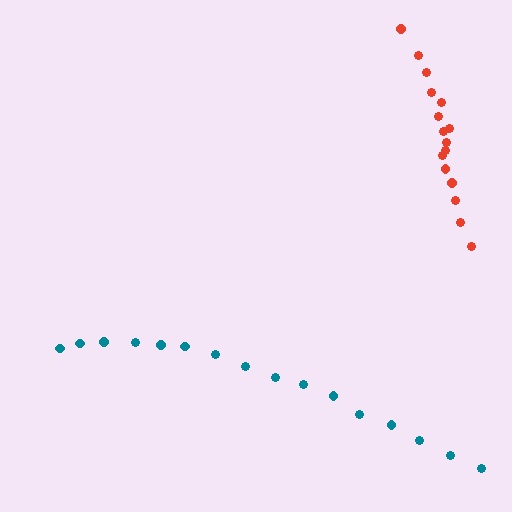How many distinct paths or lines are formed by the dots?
There are 2 distinct paths.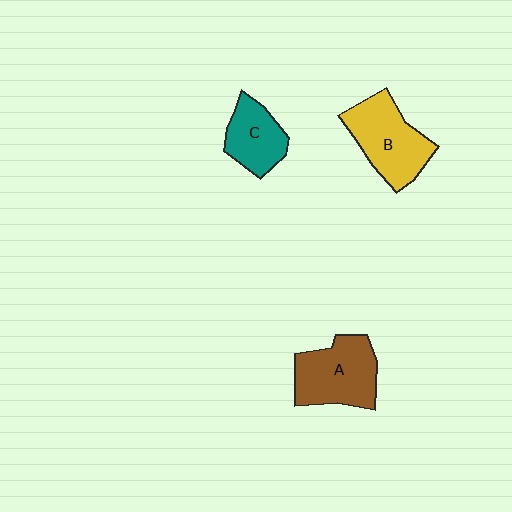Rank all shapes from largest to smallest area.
From largest to smallest: B (yellow), A (brown), C (teal).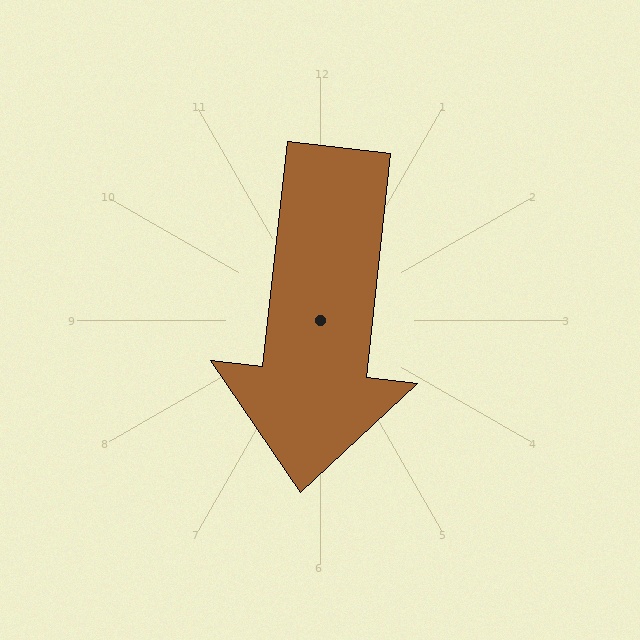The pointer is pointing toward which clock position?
Roughly 6 o'clock.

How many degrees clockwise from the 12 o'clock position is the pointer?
Approximately 186 degrees.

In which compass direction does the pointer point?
South.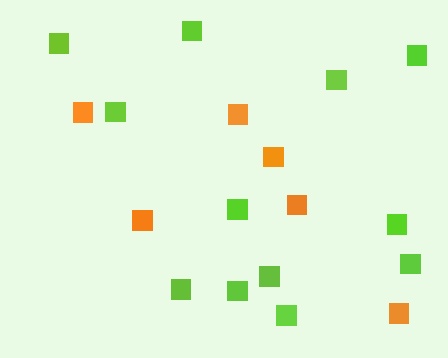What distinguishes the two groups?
There are 2 groups: one group of orange squares (6) and one group of lime squares (12).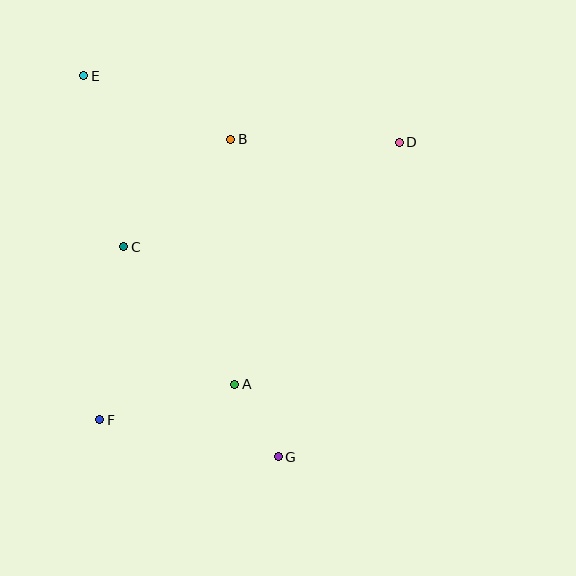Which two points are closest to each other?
Points A and G are closest to each other.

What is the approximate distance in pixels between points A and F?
The distance between A and F is approximately 140 pixels.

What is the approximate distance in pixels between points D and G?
The distance between D and G is approximately 337 pixels.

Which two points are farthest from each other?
Points E and G are farthest from each other.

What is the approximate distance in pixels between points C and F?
The distance between C and F is approximately 175 pixels.